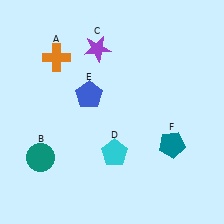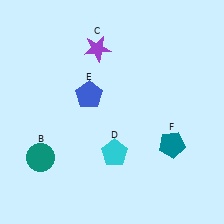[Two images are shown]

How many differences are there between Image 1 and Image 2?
There is 1 difference between the two images.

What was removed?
The orange cross (A) was removed in Image 2.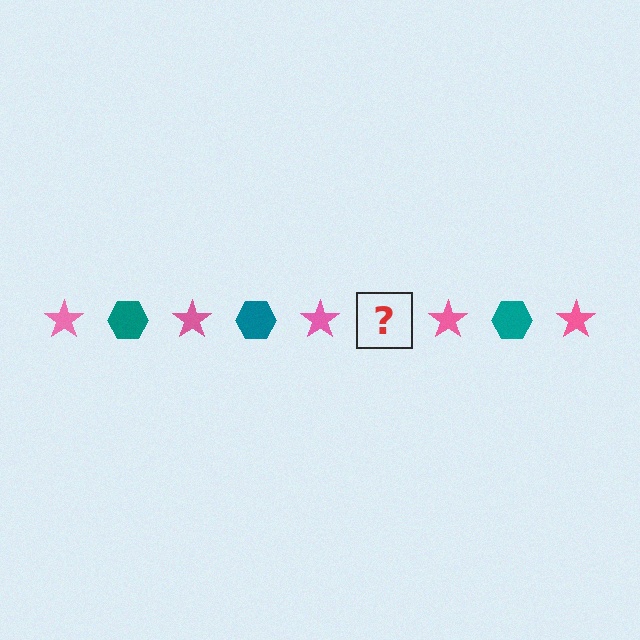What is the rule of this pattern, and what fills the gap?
The rule is that the pattern alternates between pink star and teal hexagon. The gap should be filled with a teal hexagon.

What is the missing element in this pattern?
The missing element is a teal hexagon.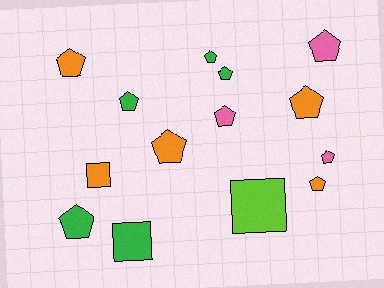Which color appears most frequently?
Orange, with 5 objects.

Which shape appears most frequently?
Pentagon, with 11 objects.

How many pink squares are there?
There are no pink squares.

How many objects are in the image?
There are 14 objects.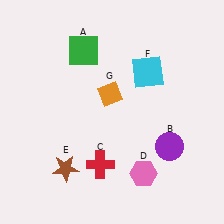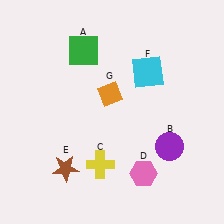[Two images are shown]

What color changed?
The cross (C) changed from red in Image 1 to yellow in Image 2.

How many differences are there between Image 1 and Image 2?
There is 1 difference between the two images.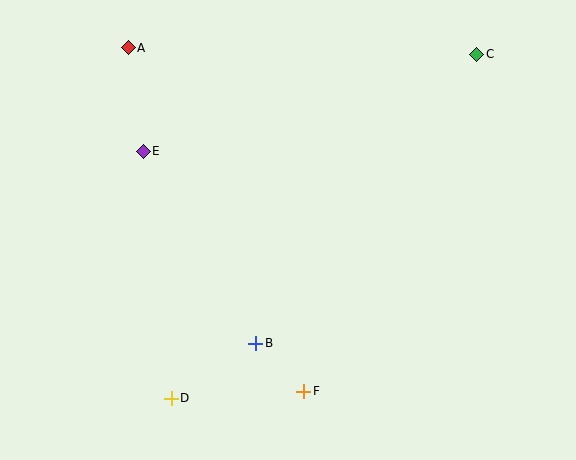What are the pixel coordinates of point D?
Point D is at (171, 398).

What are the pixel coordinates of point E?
Point E is at (143, 151).